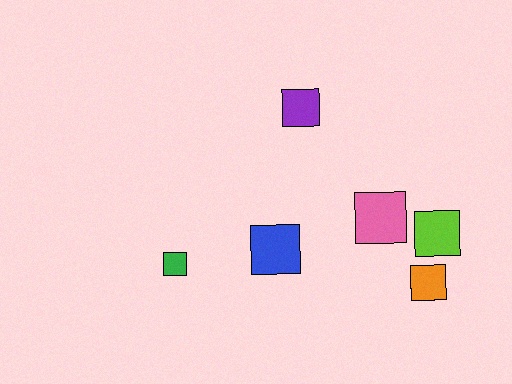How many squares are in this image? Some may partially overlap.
There are 6 squares.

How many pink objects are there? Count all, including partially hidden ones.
There is 1 pink object.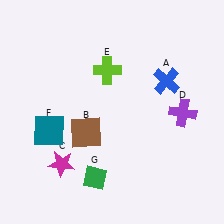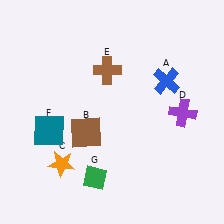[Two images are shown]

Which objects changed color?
C changed from magenta to orange. E changed from lime to brown.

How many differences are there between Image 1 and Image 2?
There are 2 differences between the two images.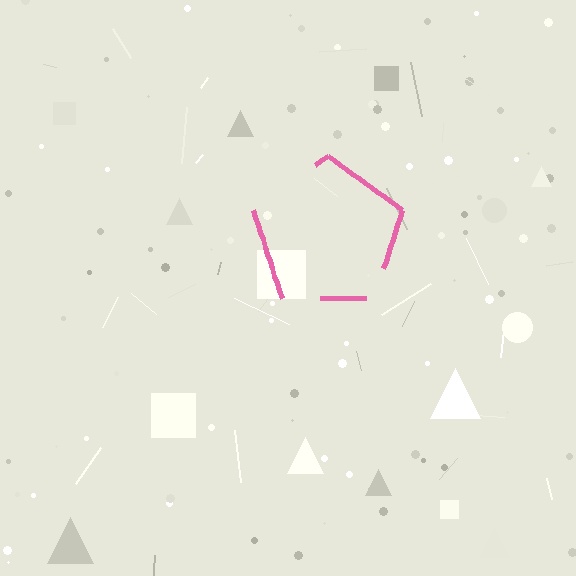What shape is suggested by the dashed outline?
The dashed outline suggests a pentagon.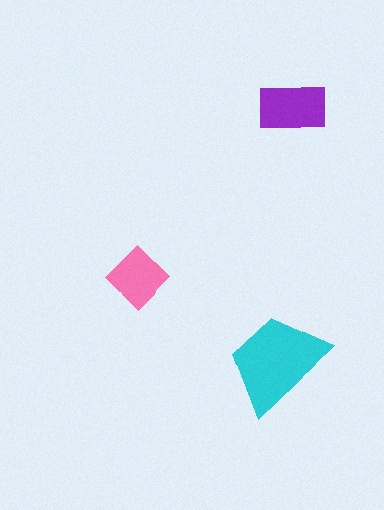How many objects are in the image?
There are 3 objects in the image.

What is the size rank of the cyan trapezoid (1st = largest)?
1st.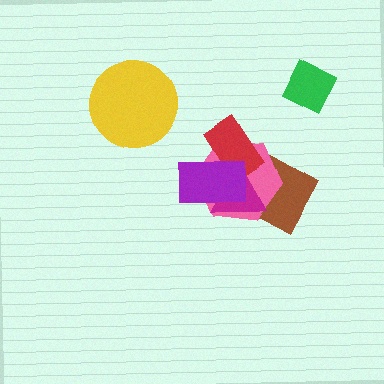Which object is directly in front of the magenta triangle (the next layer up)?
The red rectangle is directly in front of the magenta triangle.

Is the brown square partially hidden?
Yes, it is partially covered by another shape.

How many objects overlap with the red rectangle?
3 objects overlap with the red rectangle.